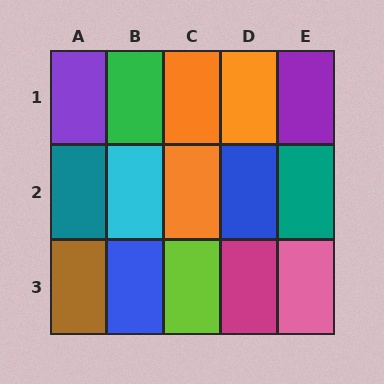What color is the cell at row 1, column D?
Orange.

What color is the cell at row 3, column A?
Brown.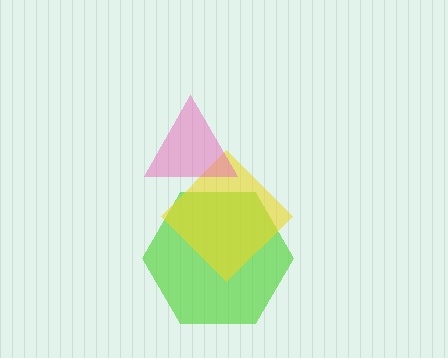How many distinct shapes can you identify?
There are 3 distinct shapes: a lime hexagon, a yellow diamond, a pink triangle.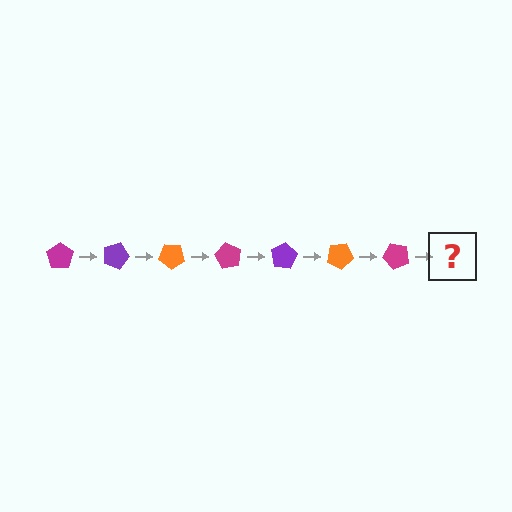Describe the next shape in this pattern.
It should be a purple pentagon, rotated 140 degrees from the start.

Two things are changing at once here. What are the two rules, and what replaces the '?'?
The two rules are that it rotates 20 degrees each step and the color cycles through magenta, purple, and orange. The '?' should be a purple pentagon, rotated 140 degrees from the start.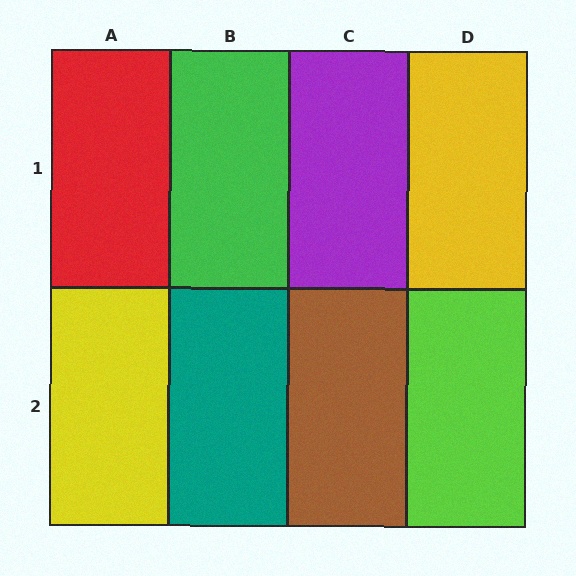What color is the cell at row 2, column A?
Yellow.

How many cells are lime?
1 cell is lime.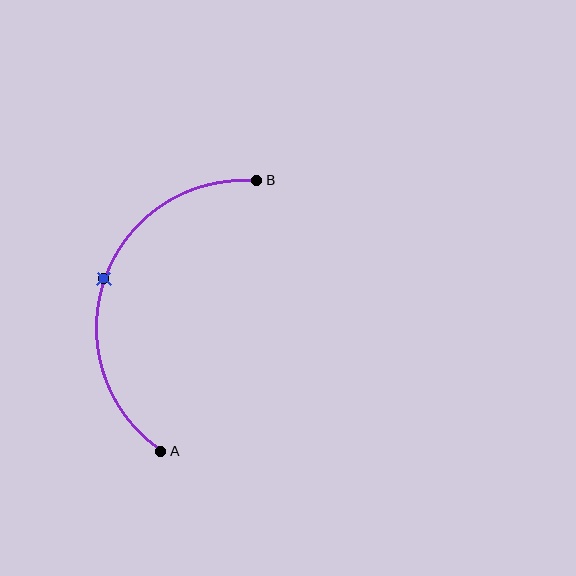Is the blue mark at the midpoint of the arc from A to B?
Yes. The blue mark lies on the arc at equal arc-length from both A and B — it is the arc midpoint.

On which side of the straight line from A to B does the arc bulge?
The arc bulges to the left of the straight line connecting A and B.